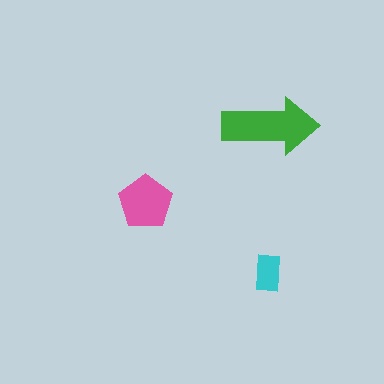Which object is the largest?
The green arrow.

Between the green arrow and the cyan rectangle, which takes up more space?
The green arrow.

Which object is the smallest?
The cyan rectangle.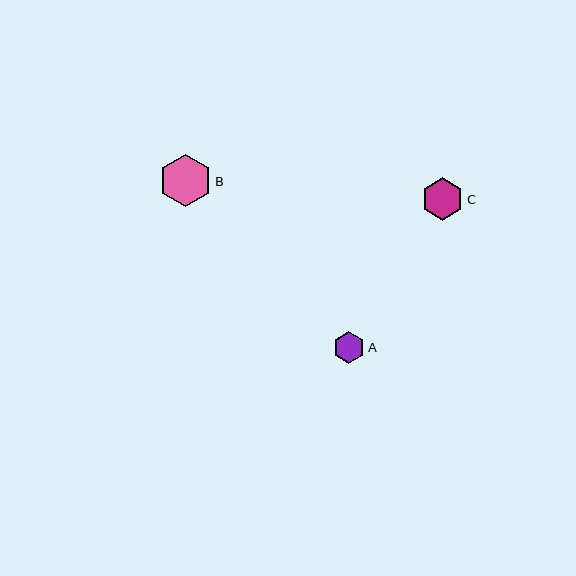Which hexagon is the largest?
Hexagon B is the largest with a size of approximately 52 pixels.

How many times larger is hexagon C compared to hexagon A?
Hexagon C is approximately 1.3 times the size of hexagon A.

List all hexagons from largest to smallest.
From largest to smallest: B, C, A.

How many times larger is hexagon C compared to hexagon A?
Hexagon C is approximately 1.3 times the size of hexagon A.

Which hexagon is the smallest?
Hexagon A is the smallest with a size of approximately 32 pixels.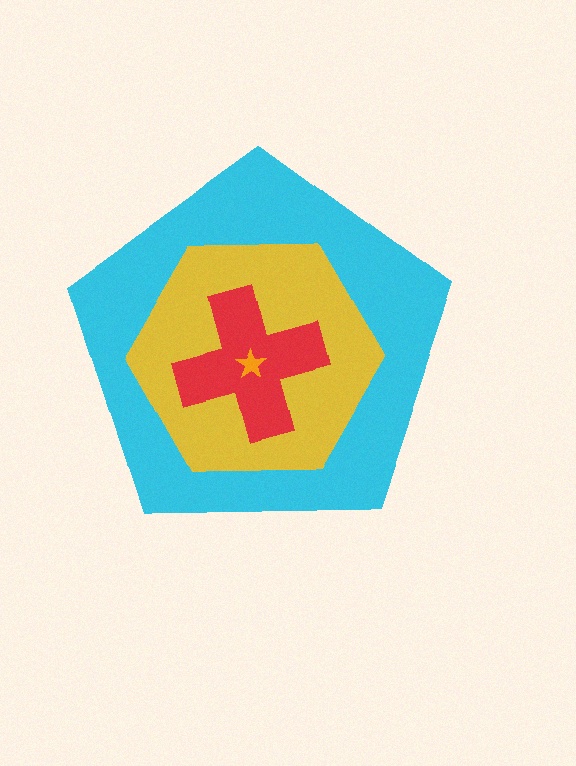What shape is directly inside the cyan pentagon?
The yellow hexagon.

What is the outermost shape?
The cyan pentagon.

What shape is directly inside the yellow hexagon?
The red cross.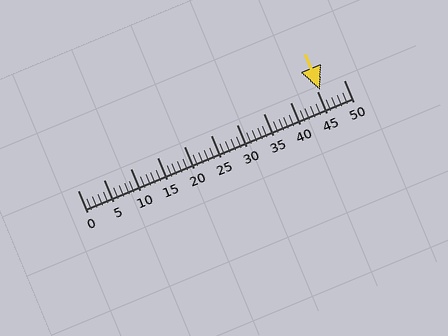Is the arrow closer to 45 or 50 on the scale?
The arrow is closer to 45.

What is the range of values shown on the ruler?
The ruler shows values from 0 to 50.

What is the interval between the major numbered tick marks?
The major tick marks are spaced 5 units apart.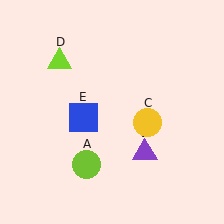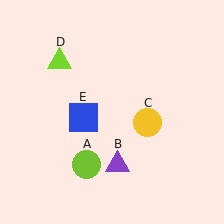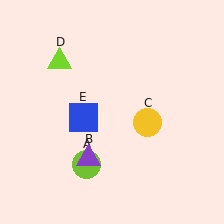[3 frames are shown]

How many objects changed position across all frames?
1 object changed position: purple triangle (object B).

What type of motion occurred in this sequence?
The purple triangle (object B) rotated clockwise around the center of the scene.